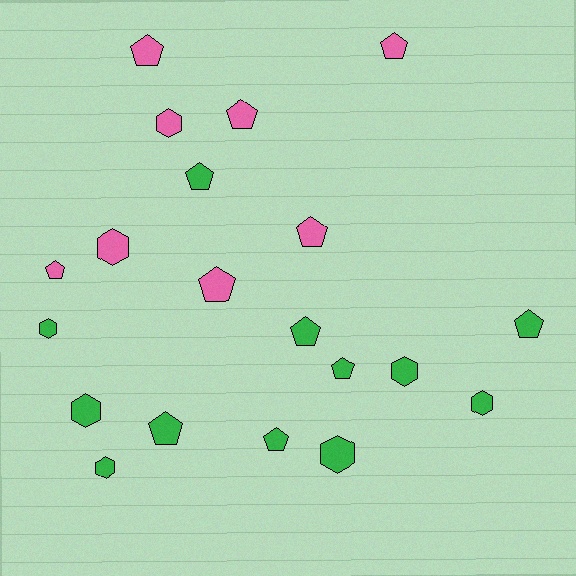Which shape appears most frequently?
Pentagon, with 12 objects.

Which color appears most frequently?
Green, with 12 objects.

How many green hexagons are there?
There are 6 green hexagons.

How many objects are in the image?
There are 20 objects.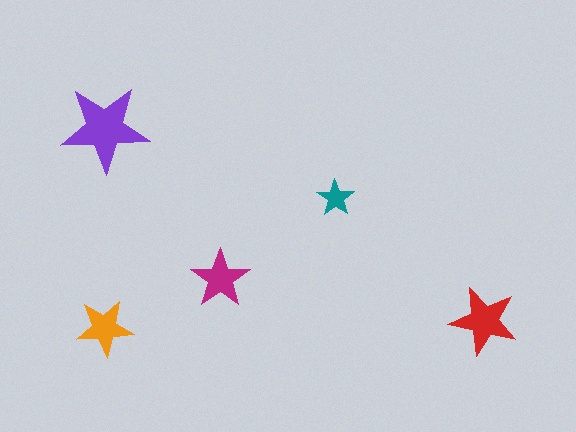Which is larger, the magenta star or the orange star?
The magenta one.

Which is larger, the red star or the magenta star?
The red one.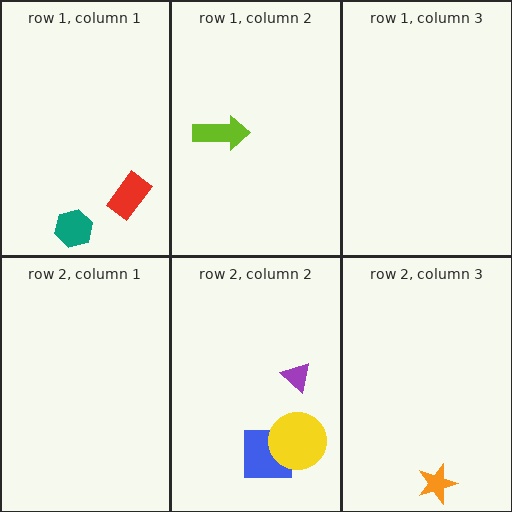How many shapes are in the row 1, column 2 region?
1.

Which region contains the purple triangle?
The row 2, column 2 region.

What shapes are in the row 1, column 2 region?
The lime arrow.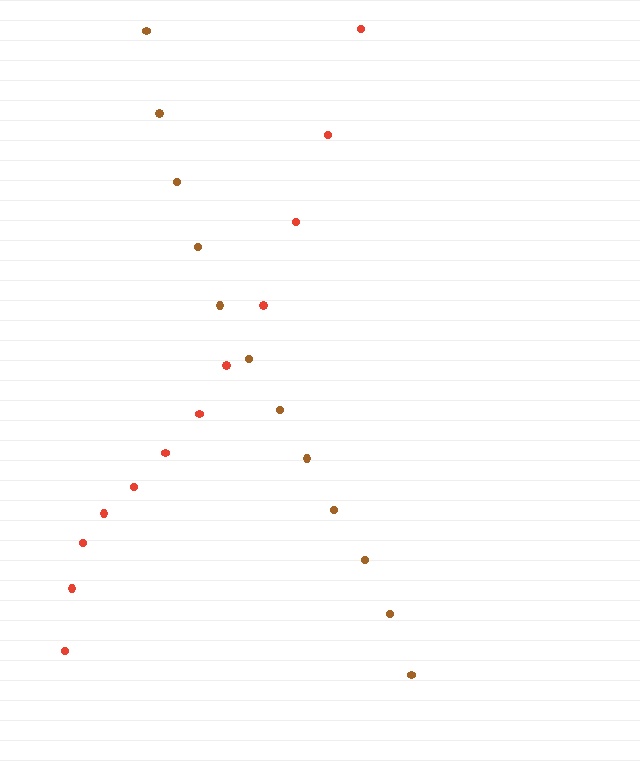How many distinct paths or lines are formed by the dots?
There are 2 distinct paths.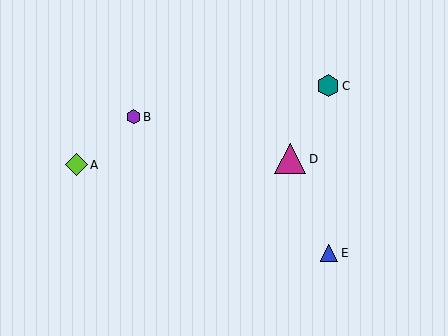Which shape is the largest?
The magenta triangle (labeled D) is the largest.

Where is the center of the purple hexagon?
The center of the purple hexagon is at (133, 117).